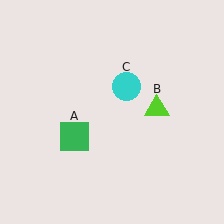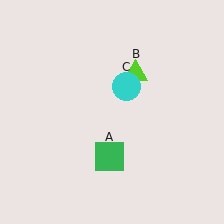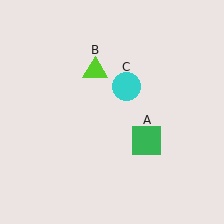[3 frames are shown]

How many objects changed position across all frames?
2 objects changed position: green square (object A), lime triangle (object B).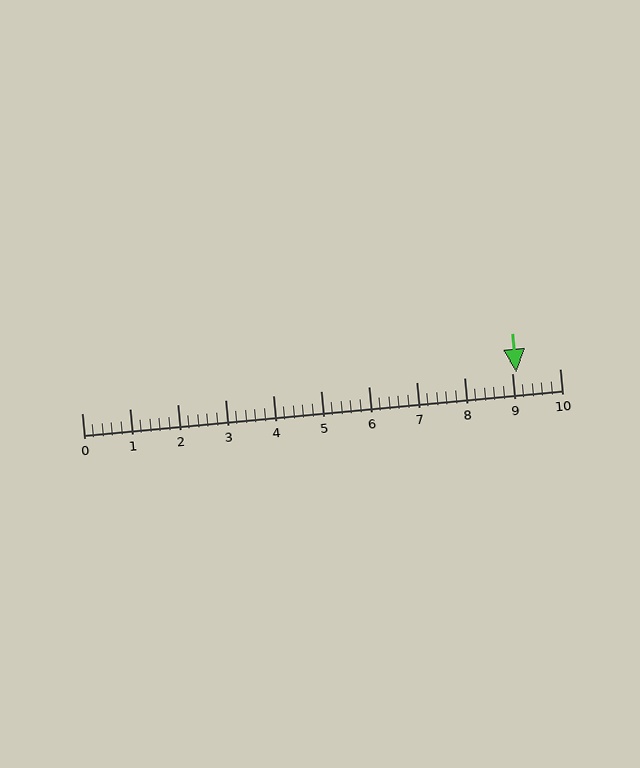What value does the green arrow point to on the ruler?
The green arrow points to approximately 9.1.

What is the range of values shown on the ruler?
The ruler shows values from 0 to 10.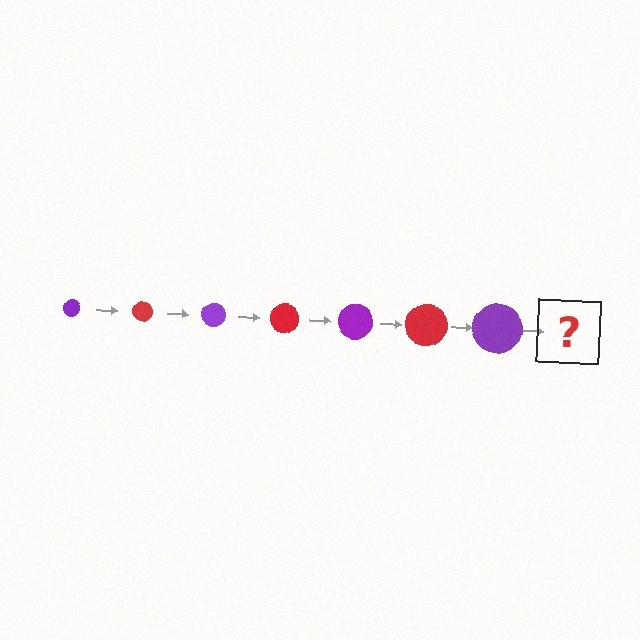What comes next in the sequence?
The next element should be a red circle, larger than the previous one.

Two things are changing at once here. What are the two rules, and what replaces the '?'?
The two rules are that the circle grows larger each step and the color cycles through purple and red. The '?' should be a red circle, larger than the previous one.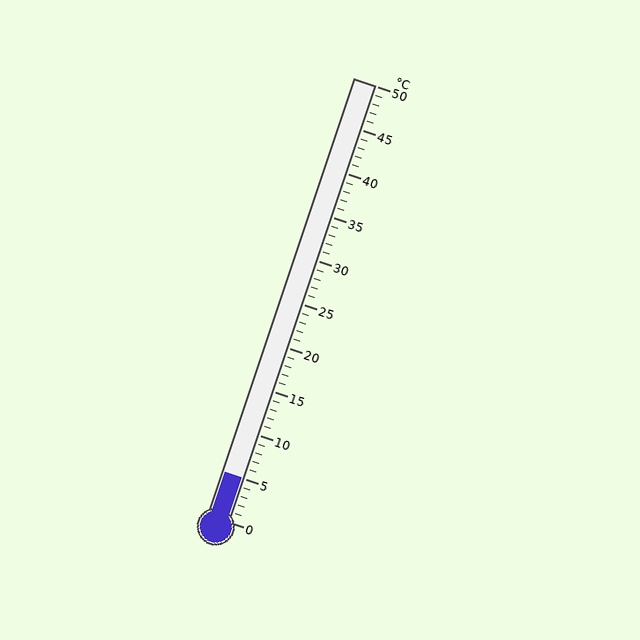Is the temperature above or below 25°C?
The temperature is below 25°C.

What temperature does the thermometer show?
The thermometer shows approximately 5°C.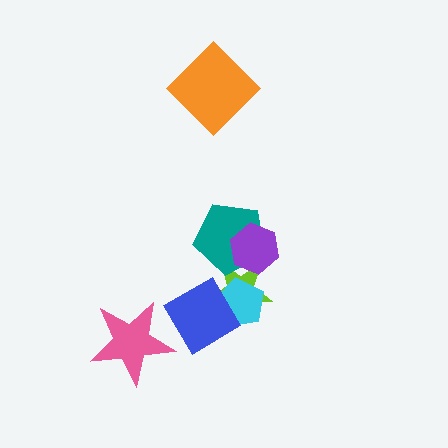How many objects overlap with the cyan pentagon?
2 objects overlap with the cyan pentagon.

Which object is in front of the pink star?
The blue diamond is in front of the pink star.